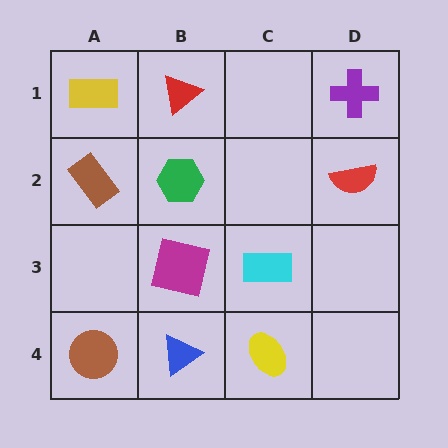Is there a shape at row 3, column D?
No, that cell is empty.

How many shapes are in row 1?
3 shapes.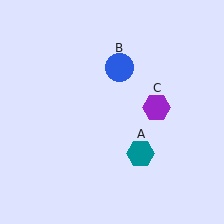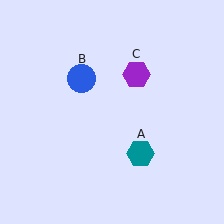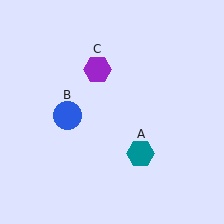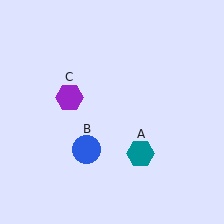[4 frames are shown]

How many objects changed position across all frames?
2 objects changed position: blue circle (object B), purple hexagon (object C).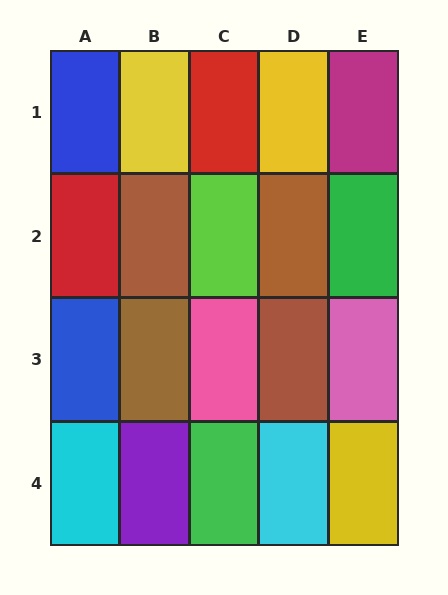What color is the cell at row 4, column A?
Cyan.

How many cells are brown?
4 cells are brown.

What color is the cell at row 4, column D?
Cyan.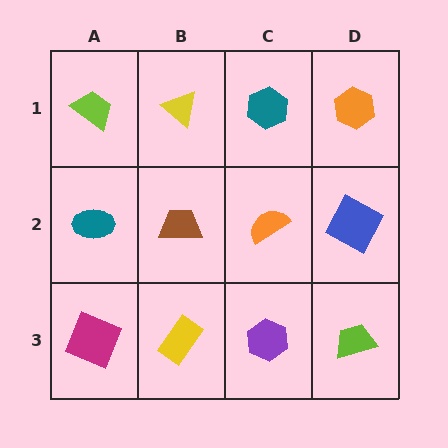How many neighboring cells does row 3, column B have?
3.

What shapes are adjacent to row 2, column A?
A lime trapezoid (row 1, column A), a magenta square (row 3, column A), a brown trapezoid (row 2, column B).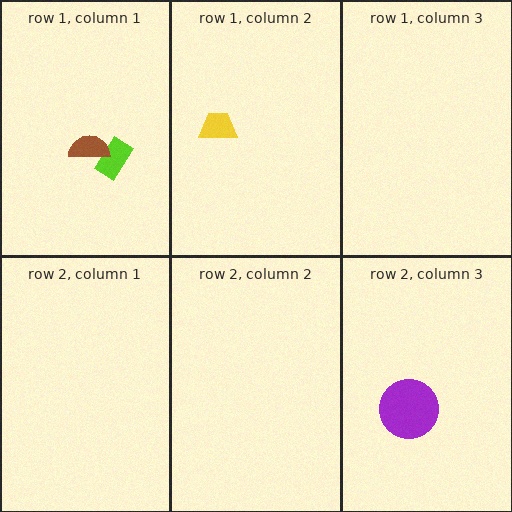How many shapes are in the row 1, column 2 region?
1.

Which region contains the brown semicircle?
The row 1, column 1 region.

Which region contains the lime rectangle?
The row 1, column 1 region.